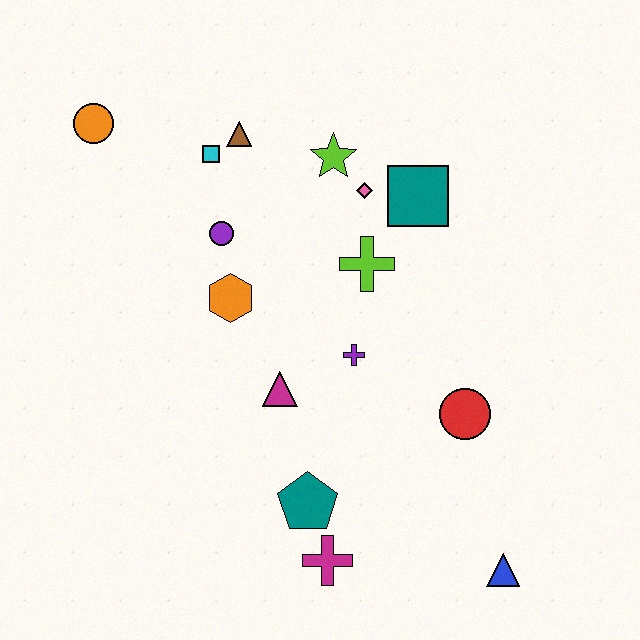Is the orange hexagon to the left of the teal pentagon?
Yes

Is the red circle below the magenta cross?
No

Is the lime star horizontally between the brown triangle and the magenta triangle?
No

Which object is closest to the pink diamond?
The lime star is closest to the pink diamond.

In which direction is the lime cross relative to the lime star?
The lime cross is below the lime star.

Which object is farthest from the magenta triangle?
The orange circle is farthest from the magenta triangle.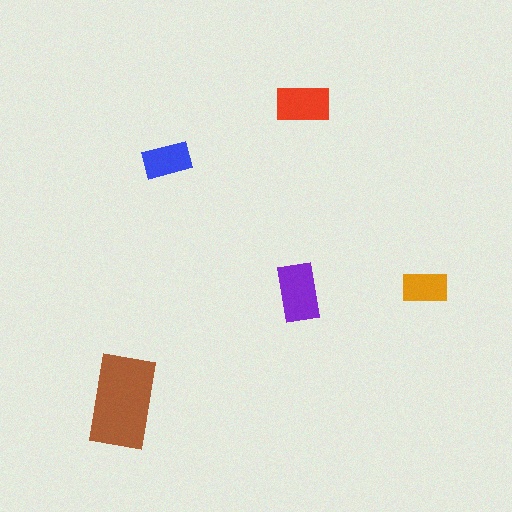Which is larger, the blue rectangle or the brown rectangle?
The brown one.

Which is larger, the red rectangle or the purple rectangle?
The purple one.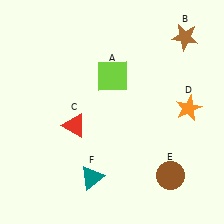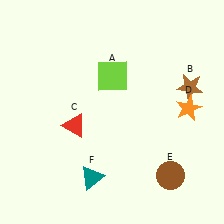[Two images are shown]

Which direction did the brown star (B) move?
The brown star (B) moved down.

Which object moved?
The brown star (B) moved down.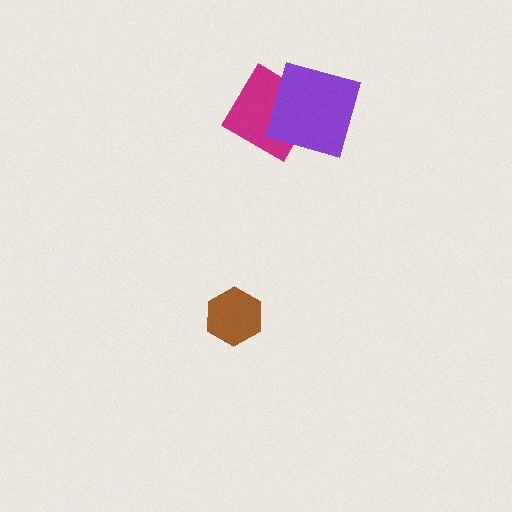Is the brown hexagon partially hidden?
No, no other shape covers it.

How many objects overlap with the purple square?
1 object overlaps with the purple square.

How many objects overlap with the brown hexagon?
0 objects overlap with the brown hexagon.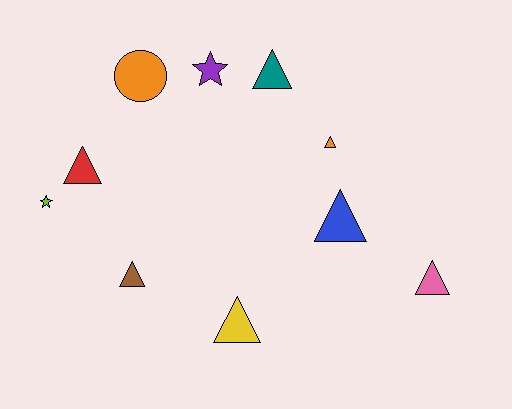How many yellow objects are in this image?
There is 1 yellow object.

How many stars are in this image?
There are 2 stars.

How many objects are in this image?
There are 10 objects.